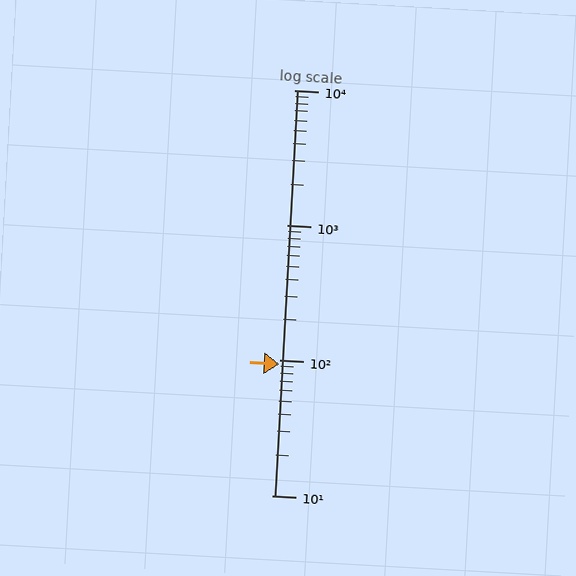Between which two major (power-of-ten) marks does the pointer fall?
The pointer is between 10 and 100.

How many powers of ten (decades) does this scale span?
The scale spans 3 decades, from 10 to 10000.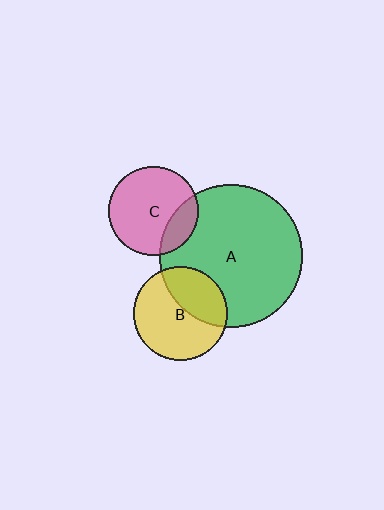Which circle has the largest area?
Circle A (green).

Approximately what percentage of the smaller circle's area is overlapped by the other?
Approximately 20%.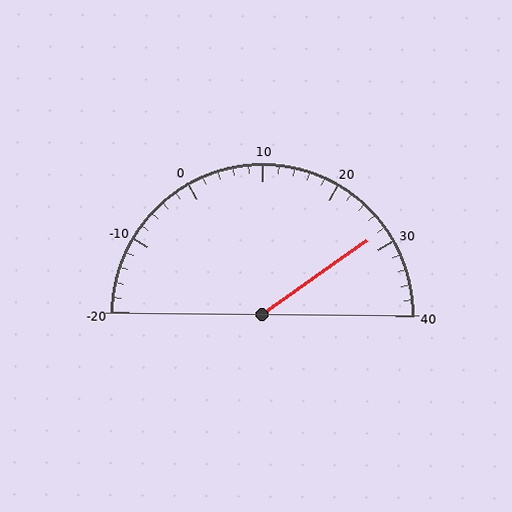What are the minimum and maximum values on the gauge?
The gauge ranges from -20 to 40.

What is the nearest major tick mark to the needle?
The nearest major tick mark is 30.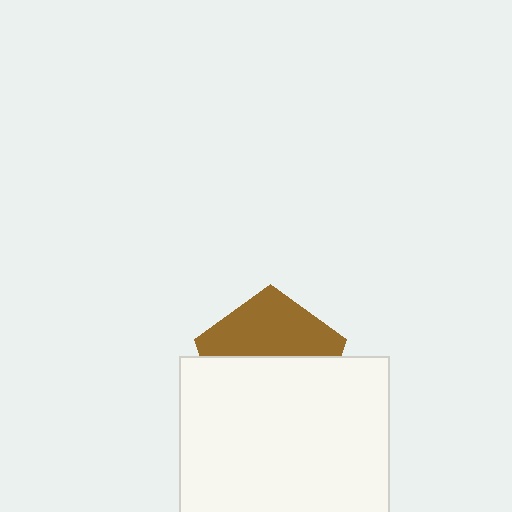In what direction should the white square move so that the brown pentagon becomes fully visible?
The white square should move down. That is the shortest direction to clear the overlap and leave the brown pentagon fully visible.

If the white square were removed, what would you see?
You would see the complete brown pentagon.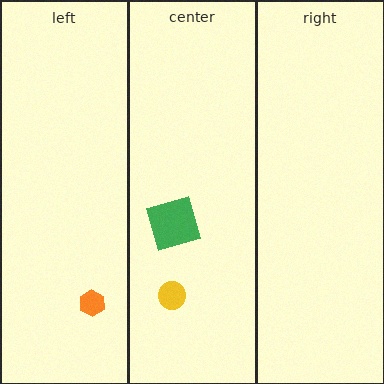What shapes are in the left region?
The orange hexagon.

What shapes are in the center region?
The yellow circle, the green square.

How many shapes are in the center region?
2.